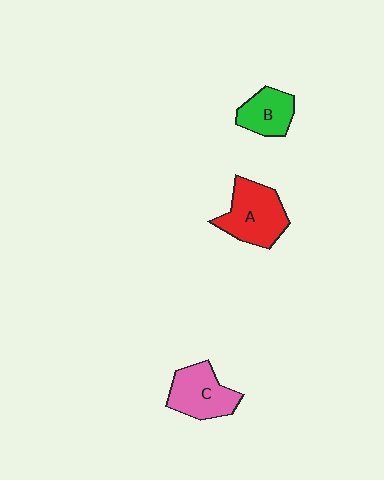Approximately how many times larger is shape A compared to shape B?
Approximately 1.5 times.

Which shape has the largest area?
Shape A (red).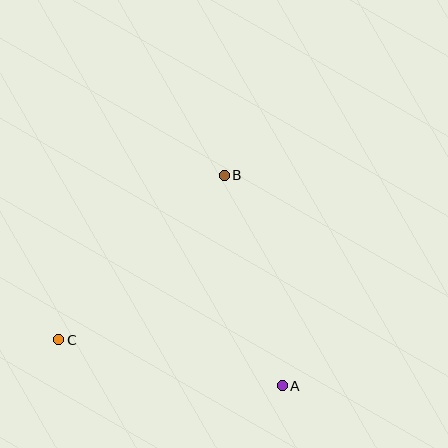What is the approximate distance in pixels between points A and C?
The distance between A and C is approximately 228 pixels.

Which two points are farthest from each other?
Points B and C are farthest from each other.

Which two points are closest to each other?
Points A and B are closest to each other.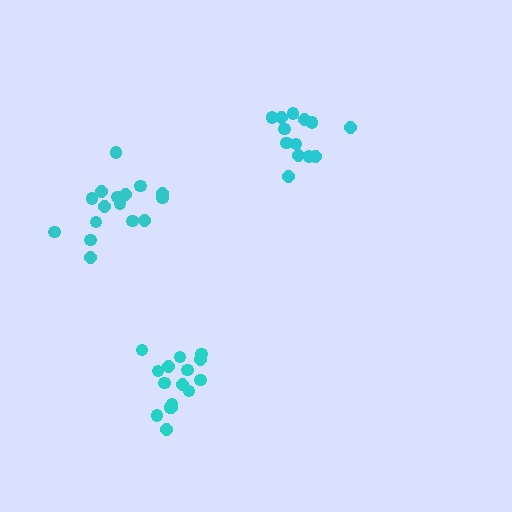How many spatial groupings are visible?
There are 3 spatial groupings.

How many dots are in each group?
Group 1: 16 dots, Group 2: 13 dots, Group 3: 16 dots (45 total).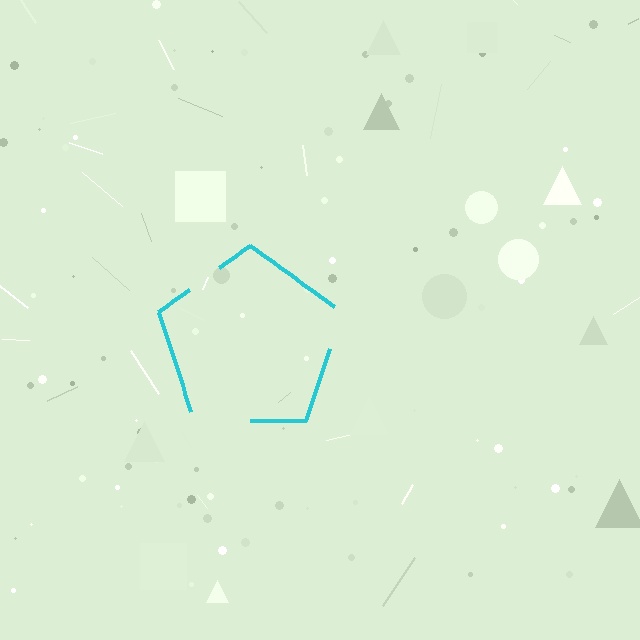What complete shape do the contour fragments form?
The contour fragments form a pentagon.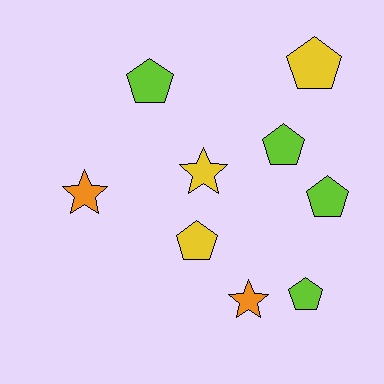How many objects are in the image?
There are 9 objects.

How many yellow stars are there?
There is 1 yellow star.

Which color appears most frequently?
Lime, with 4 objects.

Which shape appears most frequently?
Pentagon, with 6 objects.